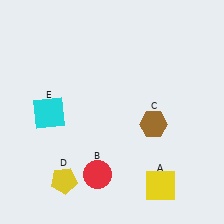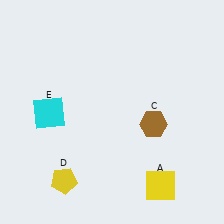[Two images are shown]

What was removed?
The red circle (B) was removed in Image 2.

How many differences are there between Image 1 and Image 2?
There is 1 difference between the two images.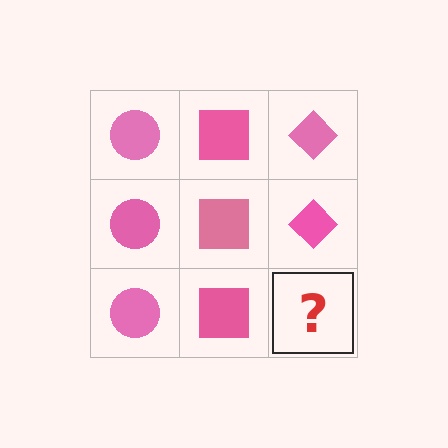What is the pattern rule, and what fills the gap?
The rule is that each column has a consistent shape. The gap should be filled with a pink diamond.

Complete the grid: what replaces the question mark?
The question mark should be replaced with a pink diamond.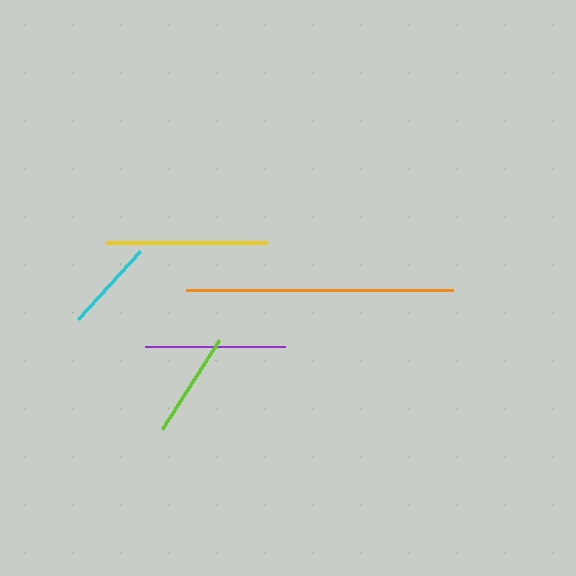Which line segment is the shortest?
The cyan line is the shortest at approximately 92 pixels.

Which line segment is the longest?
The orange line is the longest at approximately 267 pixels.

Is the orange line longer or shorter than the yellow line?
The orange line is longer than the yellow line.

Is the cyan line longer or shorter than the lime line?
The lime line is longer than the cyan line.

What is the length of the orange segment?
The orange segment is approximately 267 pixels long.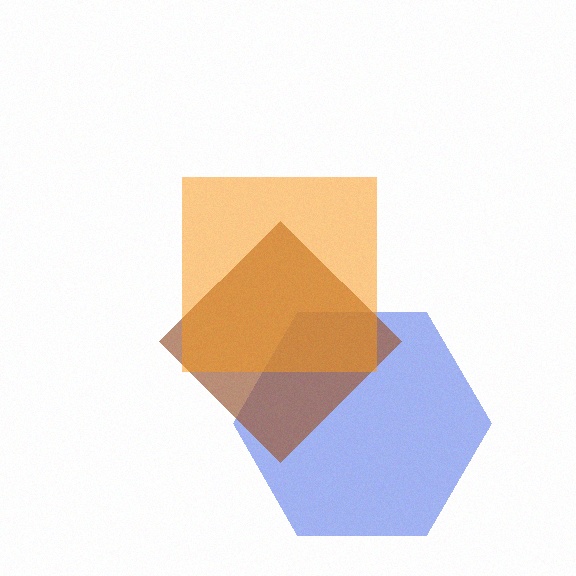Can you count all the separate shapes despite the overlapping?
Yes, there are 3 separate shapes.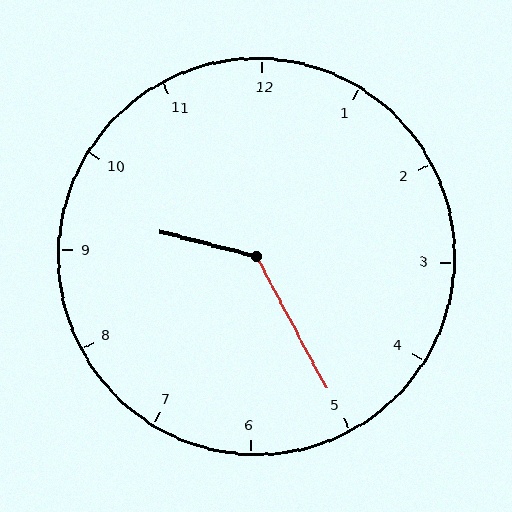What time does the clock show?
9:25.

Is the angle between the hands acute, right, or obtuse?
It is obtuse.